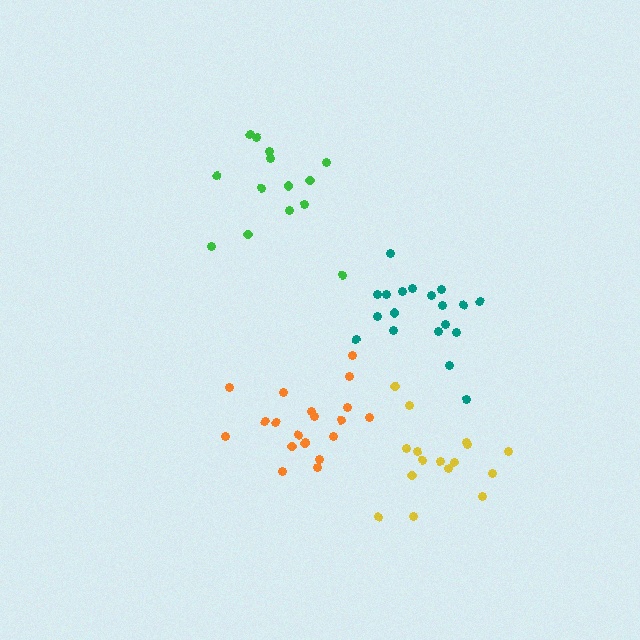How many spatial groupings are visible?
There are 4 spatial groupings.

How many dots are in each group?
Group 1: 20 dots, Group 2: 19 dots, Group 3: 16 dots, Group 4: 14 dots (69 total).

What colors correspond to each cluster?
The clusters are colored: orange, teal, yellow, green.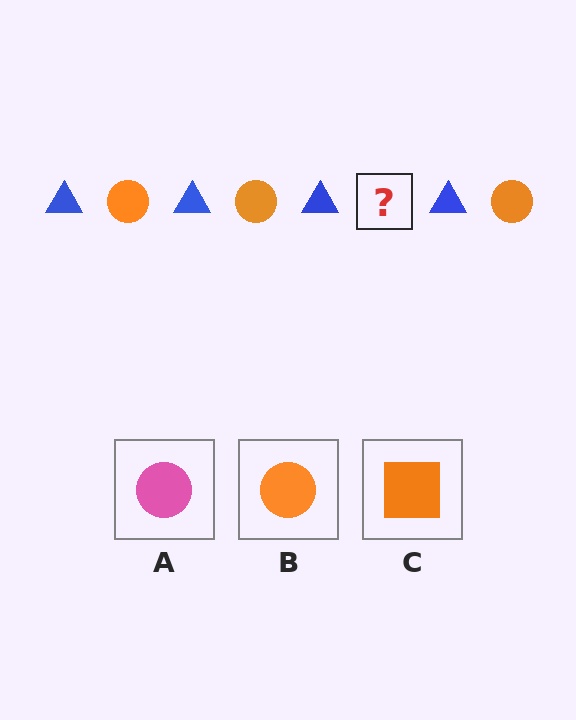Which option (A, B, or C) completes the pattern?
B.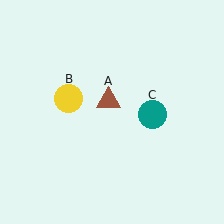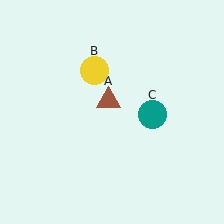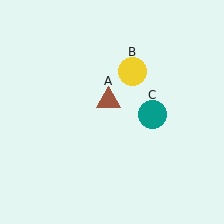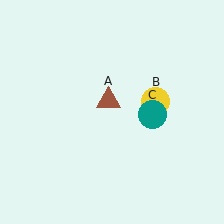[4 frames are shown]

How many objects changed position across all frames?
1 object changed position: yellow circle (object B).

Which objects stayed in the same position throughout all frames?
Brown triangle (object A) and teal circle (object C) remained stationary.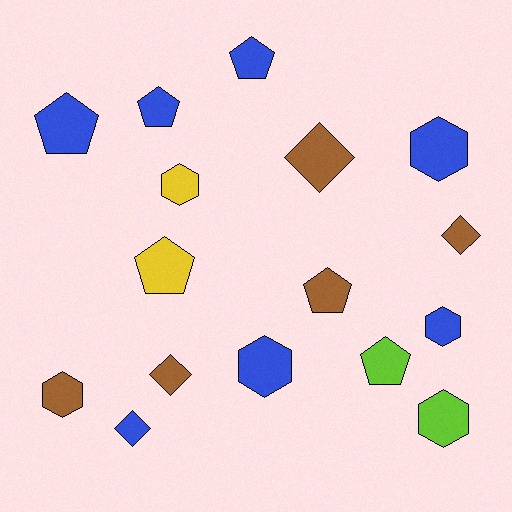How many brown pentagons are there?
There is 1 brown pentagon.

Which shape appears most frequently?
Hexagon, with 6 objects.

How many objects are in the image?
There are 16 objects.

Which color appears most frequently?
Blue, with 7 objects.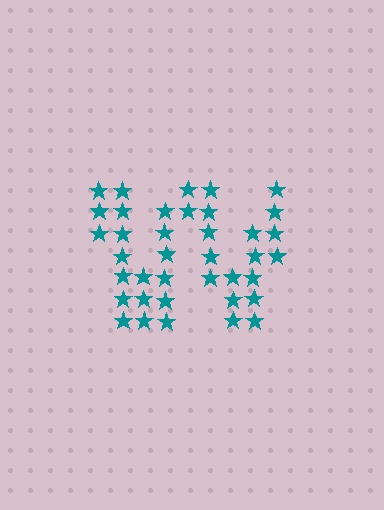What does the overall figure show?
The overall figure shows the letter W.